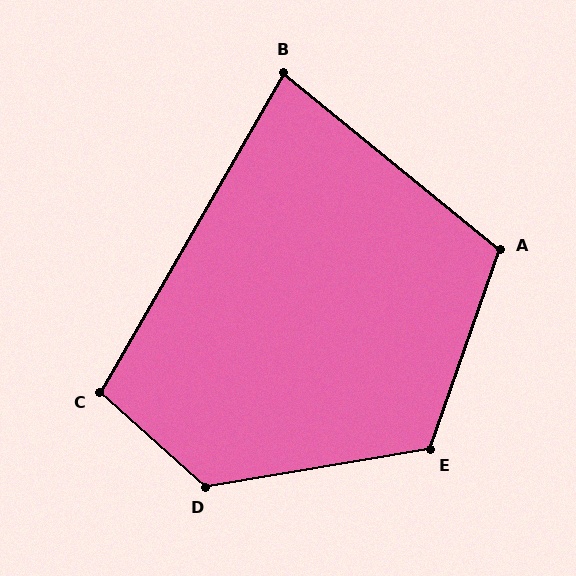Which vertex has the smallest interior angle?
B, at approximately 81 degrees.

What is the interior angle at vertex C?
Approximately 102 degrees (obtuse).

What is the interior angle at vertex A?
Approximately 110 degrees (obtuse).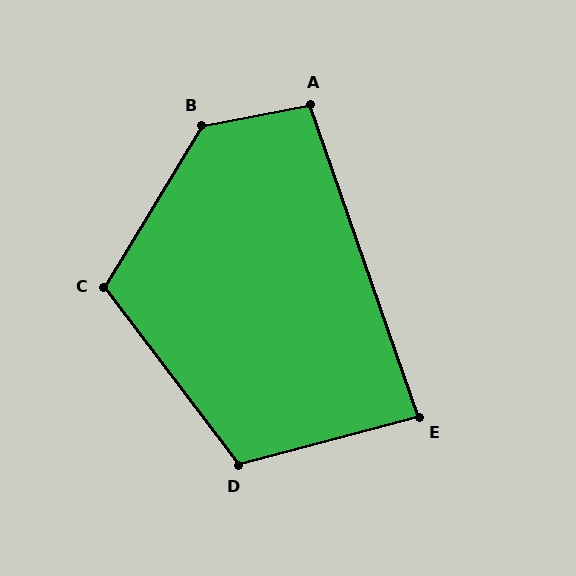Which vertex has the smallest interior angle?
E, at approximately 86 degrees.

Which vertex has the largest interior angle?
B, at approximately 132 degrees.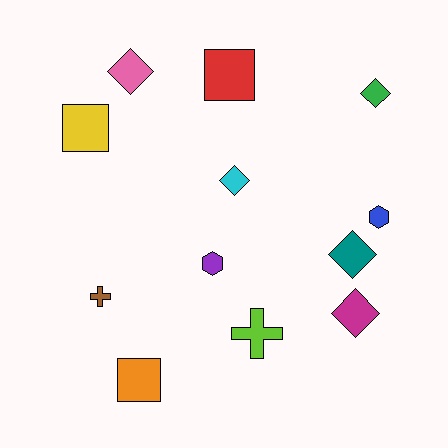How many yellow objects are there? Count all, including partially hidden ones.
There is 1 yellow object.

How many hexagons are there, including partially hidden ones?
There are 2 hexagons.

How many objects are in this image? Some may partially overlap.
There are 12 objects.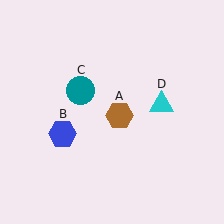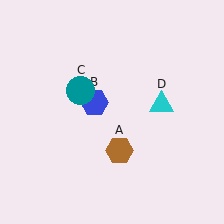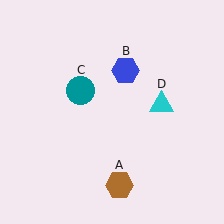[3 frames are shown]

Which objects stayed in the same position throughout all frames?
Teal circle (object C) and cyan triangle (object D) remained stationary.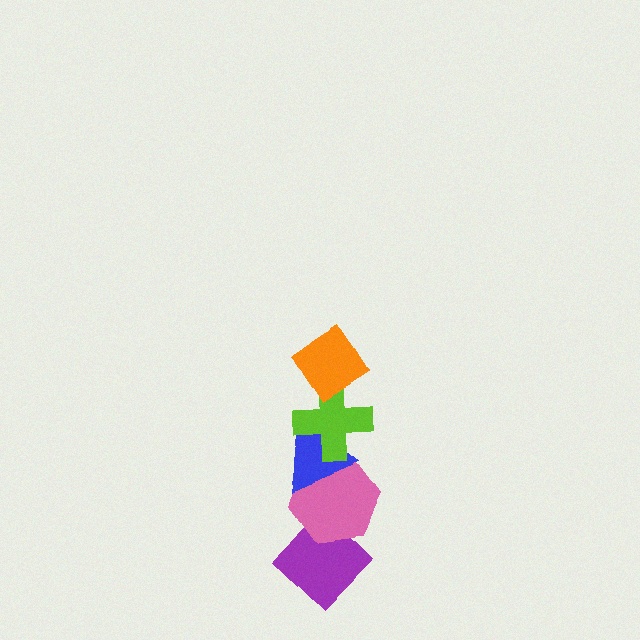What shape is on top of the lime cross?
The orange diamond is on top of the lime cross.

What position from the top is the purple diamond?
The purple diamond is 5th from the top.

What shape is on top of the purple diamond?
The pink hexagon is on top of the purple diamond.